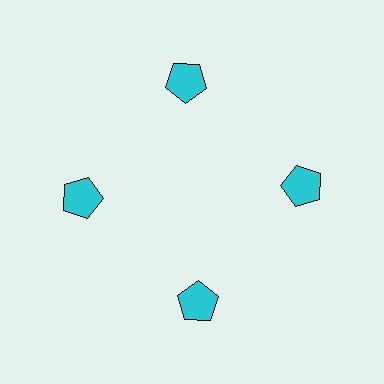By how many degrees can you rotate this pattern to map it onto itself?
The pattern maps onto itself every 90 degrees of rotation.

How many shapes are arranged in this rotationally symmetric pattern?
There are 4 shapes, arranged in 4 groups of 1.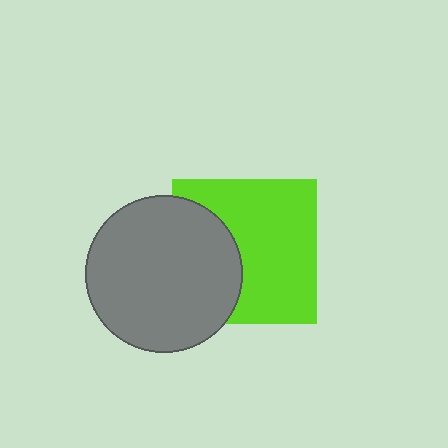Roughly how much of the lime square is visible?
About half of it is visible (roughly 64%).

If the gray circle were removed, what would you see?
You would see the complete lime square.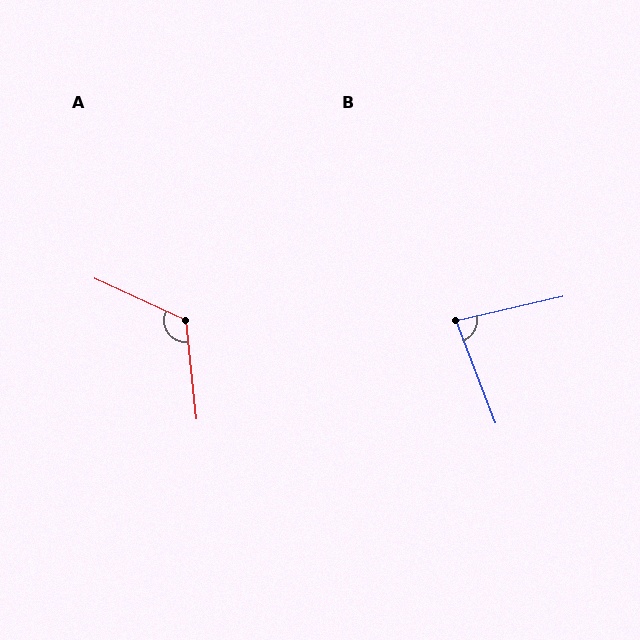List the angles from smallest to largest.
B (82°), A (120°).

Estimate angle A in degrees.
Approximately 120 degrees.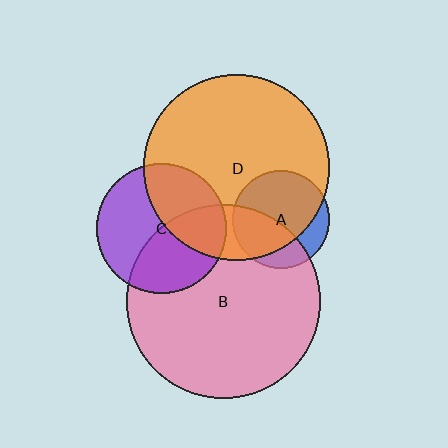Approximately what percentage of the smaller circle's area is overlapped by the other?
Approximately 45%.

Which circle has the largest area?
Circle B (pink).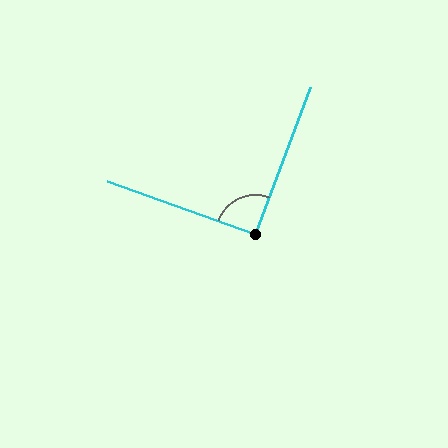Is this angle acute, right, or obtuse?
It is approximately a right angle.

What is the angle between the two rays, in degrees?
Approximately 91 degrees.